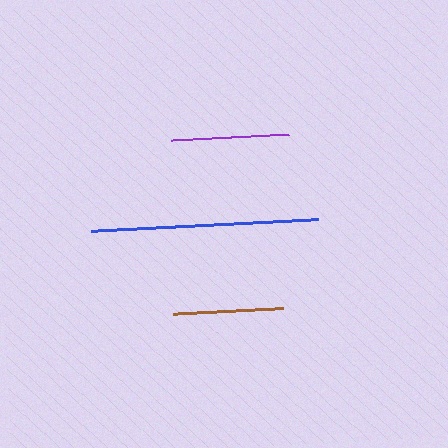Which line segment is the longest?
The blue line is the longest at approximately 227 pixels.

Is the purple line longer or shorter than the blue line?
The blue line is longer than the purple line.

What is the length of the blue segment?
The blue segment is approximately 227 pixels long.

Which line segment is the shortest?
The brown line is the shortest at approximately 111 pixels.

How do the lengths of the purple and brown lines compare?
The purple and brown lines are approximately the same length.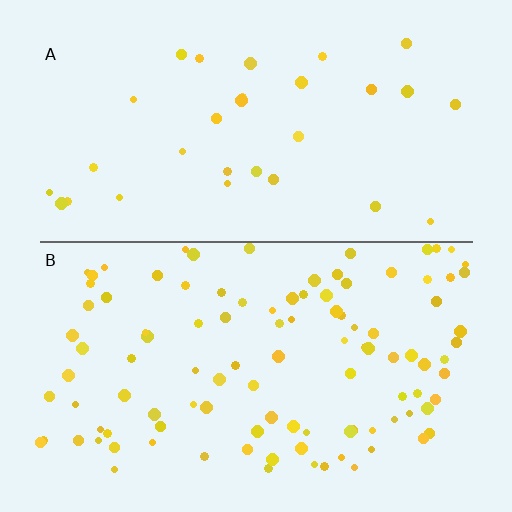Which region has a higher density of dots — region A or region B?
B (the bottom).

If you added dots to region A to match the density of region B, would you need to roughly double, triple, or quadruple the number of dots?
Approximately triple.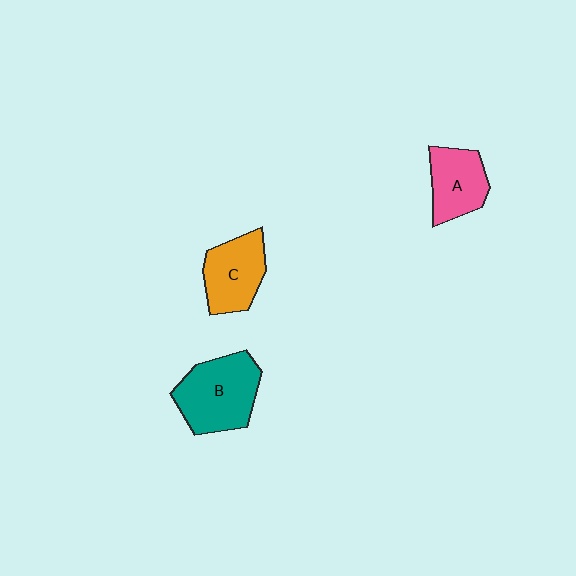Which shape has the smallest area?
Shape A (pink).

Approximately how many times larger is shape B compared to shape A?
Approximately 1.5 times.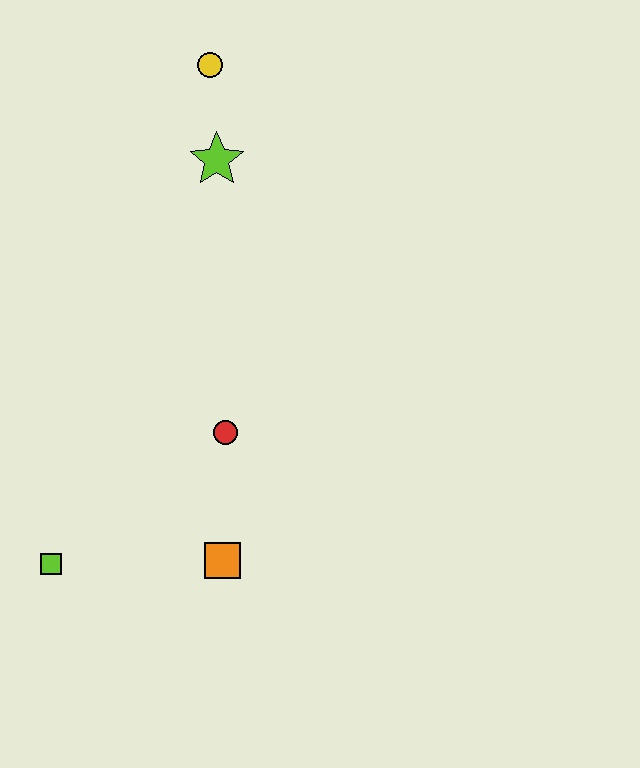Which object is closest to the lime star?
The yellow circle is closest to the lime star.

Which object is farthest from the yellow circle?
The lime square is farthest from the yellow circle.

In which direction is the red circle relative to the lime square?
The red circle is to the right of the lime square.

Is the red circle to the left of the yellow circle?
No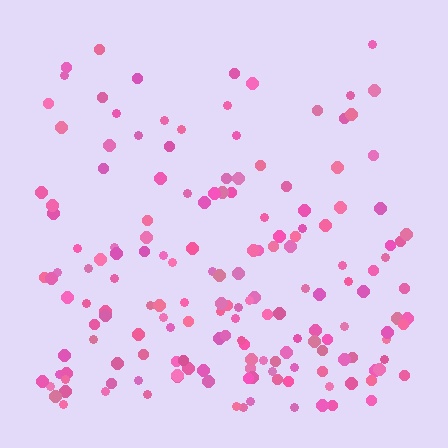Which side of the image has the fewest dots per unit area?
The top.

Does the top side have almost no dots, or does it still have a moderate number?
Still a moderate number, just noticeably fewer than the bottom.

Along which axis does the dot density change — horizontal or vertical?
Vertical.